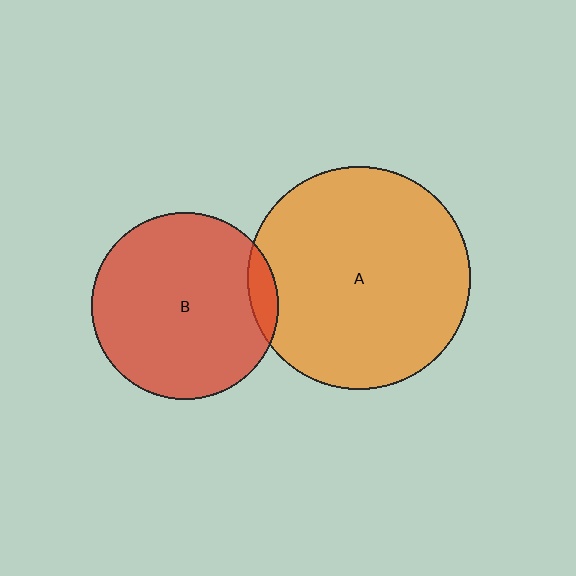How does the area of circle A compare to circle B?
Approximately 1.4 times.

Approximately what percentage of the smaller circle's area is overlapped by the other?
Approximately 5%.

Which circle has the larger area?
Circle A (orange).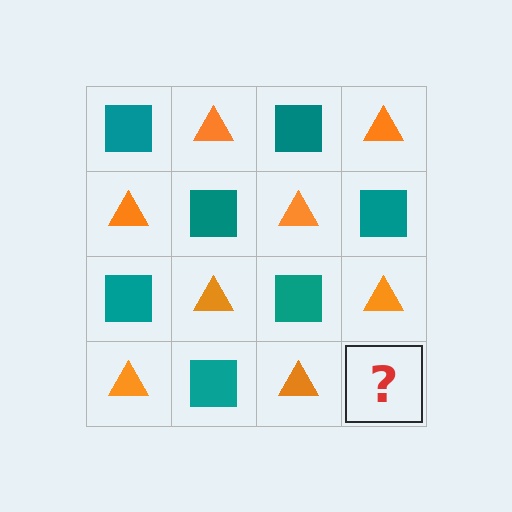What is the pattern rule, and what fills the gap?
The rule is that it alternates teal square and orange triangle in a checkerboard pattern. The gap should be filled with a teal square.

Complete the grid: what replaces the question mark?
The question mark should be replaced with a teal square.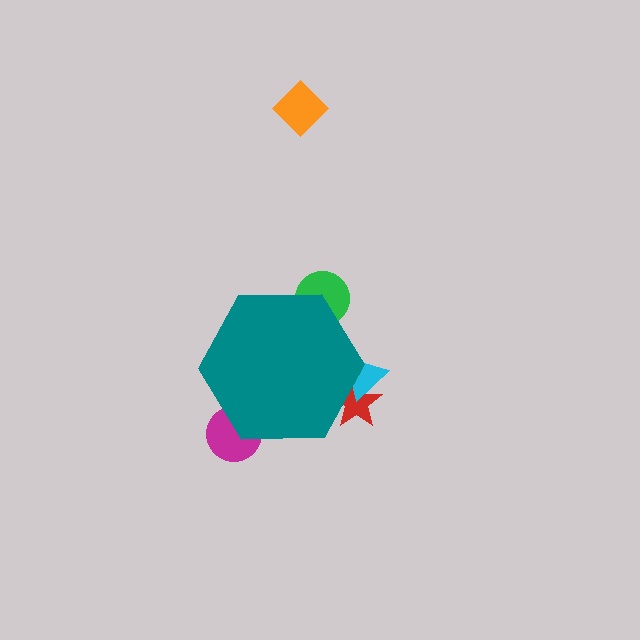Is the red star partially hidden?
Yes, the red star is partially hidden behind the teal hexagon.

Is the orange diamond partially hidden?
No, the orange diamond is fully visible.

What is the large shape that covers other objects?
A teal hexagon.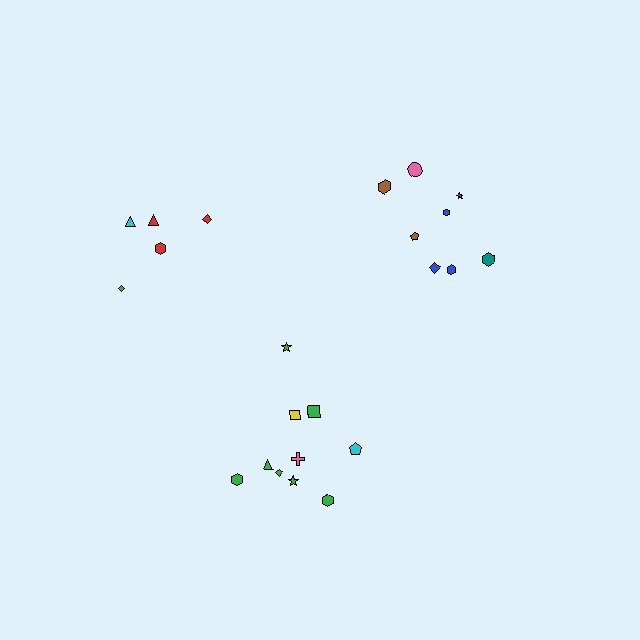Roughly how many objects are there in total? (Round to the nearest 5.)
Roughly 25 objects in total.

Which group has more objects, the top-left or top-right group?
The top-right group.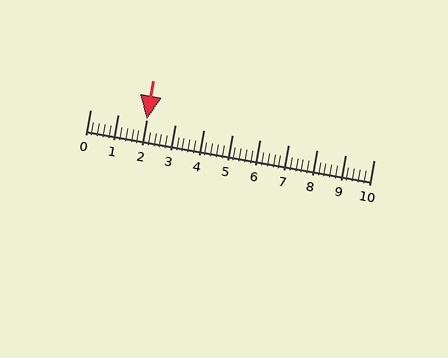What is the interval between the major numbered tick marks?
The major tick marks are spaced 1 units apart.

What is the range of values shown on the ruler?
The ruler shows values from 0 to 10.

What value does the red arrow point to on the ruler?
The red arrow points to approximately 2.0.